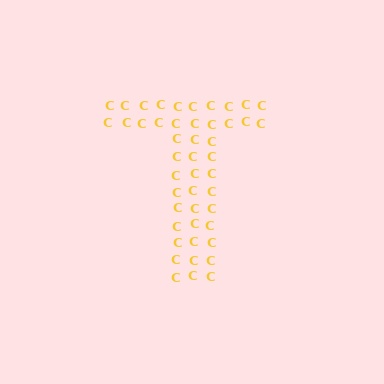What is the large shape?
The large shape is the letter T.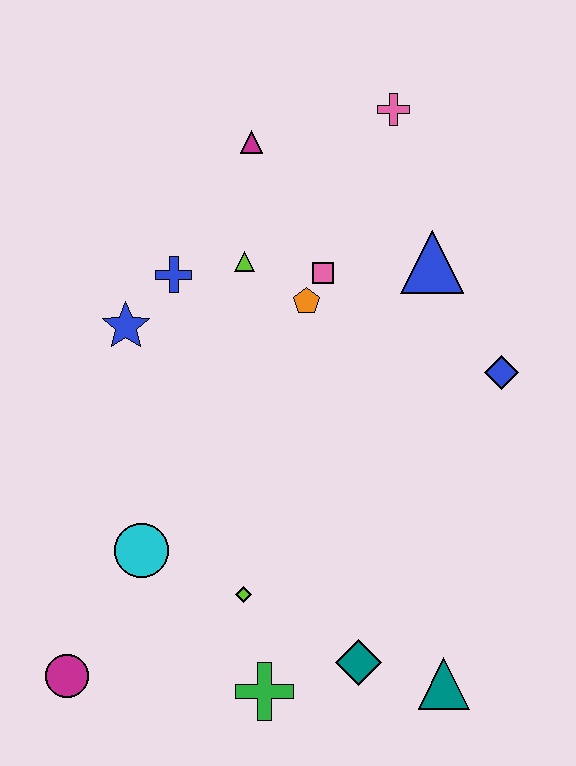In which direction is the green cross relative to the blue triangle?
The green cross is below the blue triangle.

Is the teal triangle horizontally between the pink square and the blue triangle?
No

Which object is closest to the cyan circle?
The lime diamond is closest to the cyan circle.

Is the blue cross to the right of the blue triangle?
No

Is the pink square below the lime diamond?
No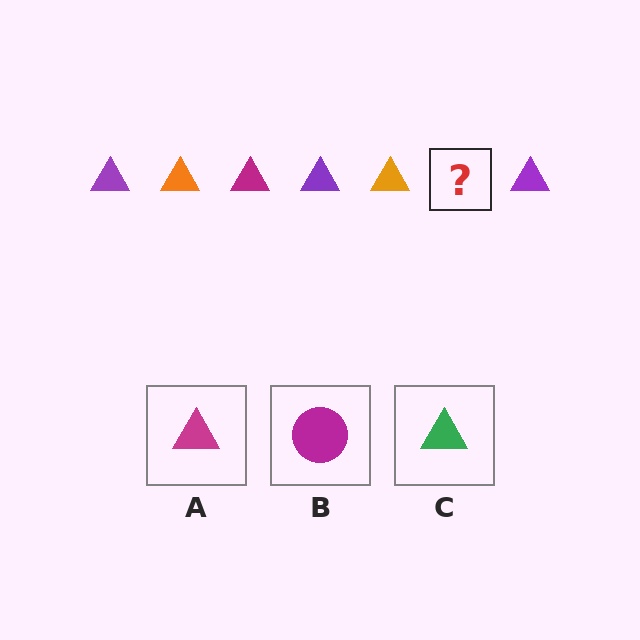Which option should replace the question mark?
Option A.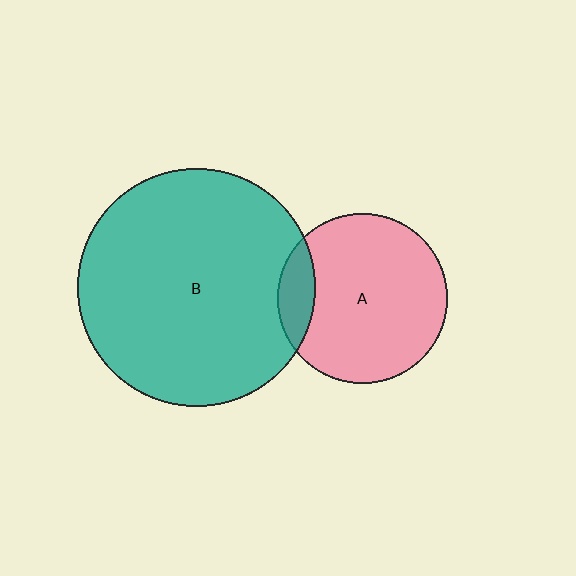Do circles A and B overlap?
Yes.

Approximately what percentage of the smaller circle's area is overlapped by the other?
Approximately 15%.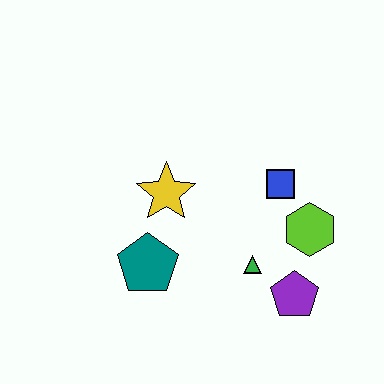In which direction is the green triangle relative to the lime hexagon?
The green triangle is to the left of the lime hexagon.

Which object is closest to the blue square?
The lime hexagon is closest to the blue square.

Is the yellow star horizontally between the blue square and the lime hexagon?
No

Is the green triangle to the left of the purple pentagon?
Yes